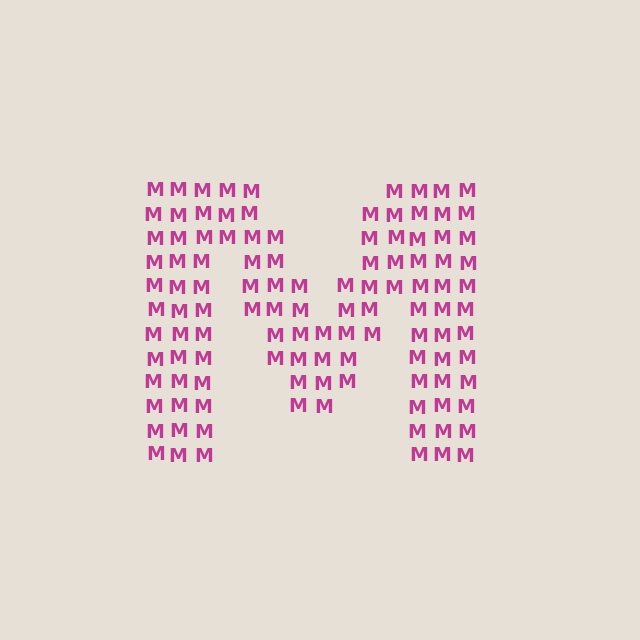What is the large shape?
The large shape is the letter M.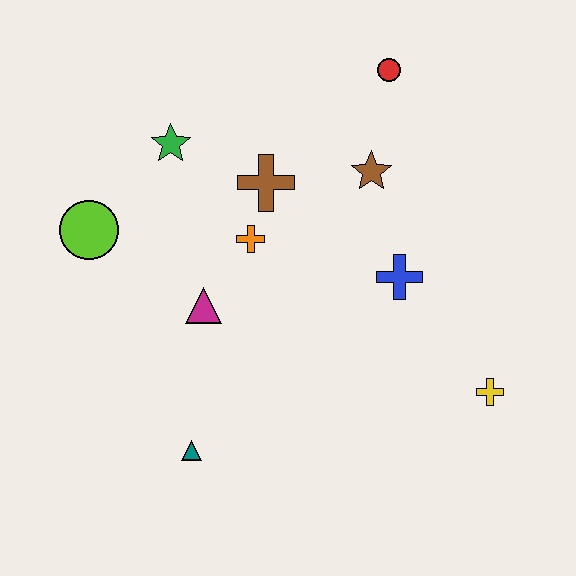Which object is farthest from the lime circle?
The yellow cross is farthest from the lime circle.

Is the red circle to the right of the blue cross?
No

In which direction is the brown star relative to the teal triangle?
The brown star is above the teal triangle.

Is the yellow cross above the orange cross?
No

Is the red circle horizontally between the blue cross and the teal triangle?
Yes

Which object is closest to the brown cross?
The orange cross is closest to the brown cross.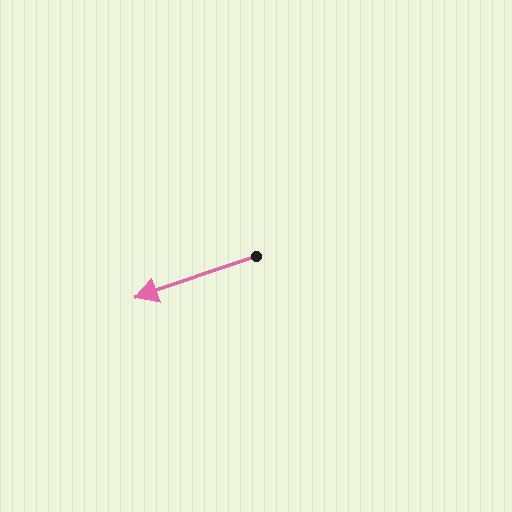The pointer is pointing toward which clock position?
Roughly 8 o'clock.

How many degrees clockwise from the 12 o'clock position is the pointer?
Approximately 251 degrees.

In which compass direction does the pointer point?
West.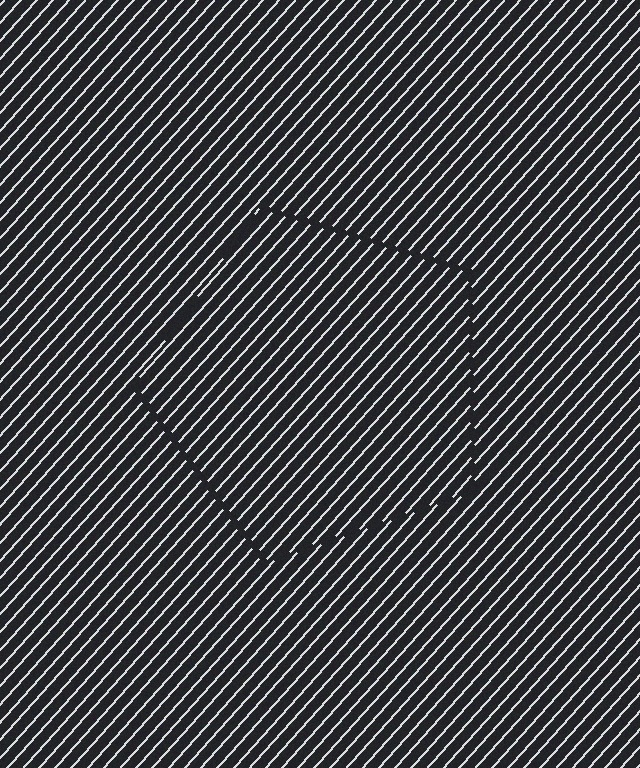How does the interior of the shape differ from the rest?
The interior of the shape contains the same grating, shifted by half a period — the contour is defined by the phase discontinuity where line-ends from the inner and outer gratings abut.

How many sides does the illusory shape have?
5 sides — the line-ends trace a pentagon.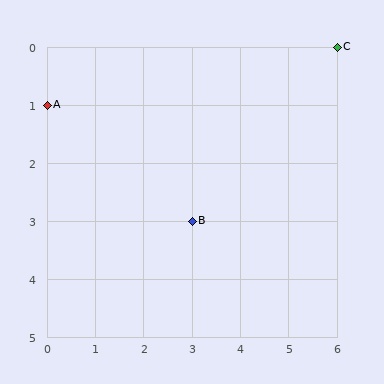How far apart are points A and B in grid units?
Points A and B are 3 columns and 2 rows apart (about 3.6 grid units diagonally).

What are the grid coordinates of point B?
Point B is at grid coordinates (3, 3).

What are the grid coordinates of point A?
Point A is at grid coordinates (0, 1).